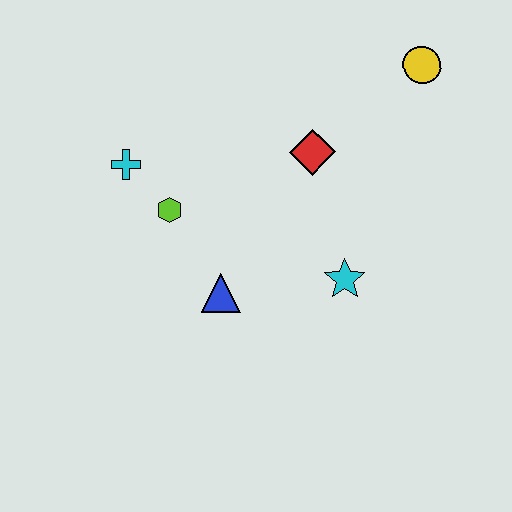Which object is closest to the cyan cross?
The lime hexagon is closest to the cyan cross.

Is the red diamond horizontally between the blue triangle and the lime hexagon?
No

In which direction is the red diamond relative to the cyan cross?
The red diamond is to the right of the cyan cross.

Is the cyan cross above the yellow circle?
No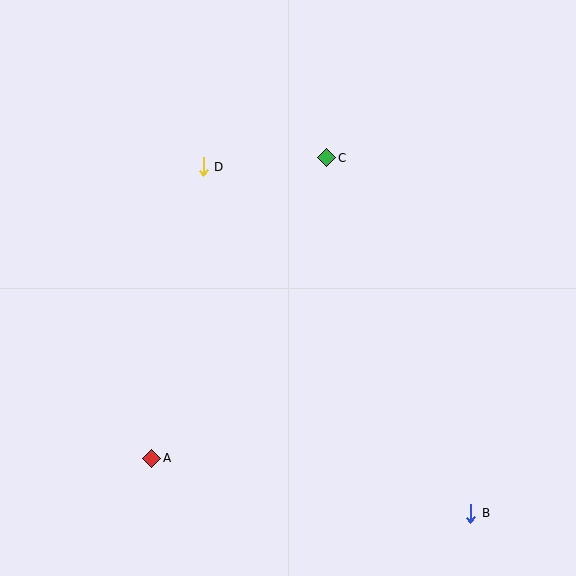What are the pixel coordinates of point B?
Point B is at (471, 513).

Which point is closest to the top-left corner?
Point D is closest to the top-left corner.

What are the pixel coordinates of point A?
Point A is at (152, 458).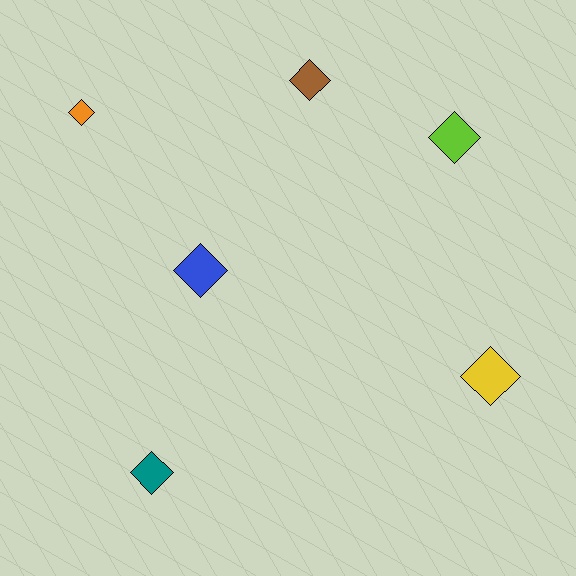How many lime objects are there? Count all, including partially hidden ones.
There is 1 lime object.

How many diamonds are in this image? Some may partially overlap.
There are 6 diamonds.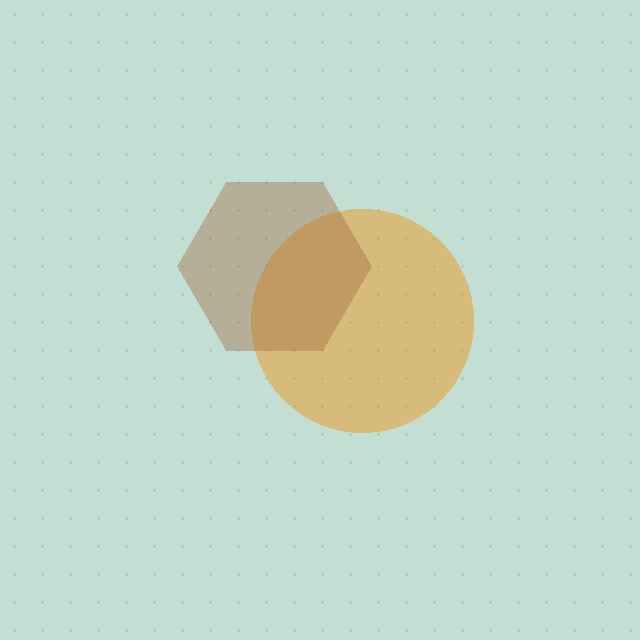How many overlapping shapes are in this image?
There are 2 overlapping shapes in the image.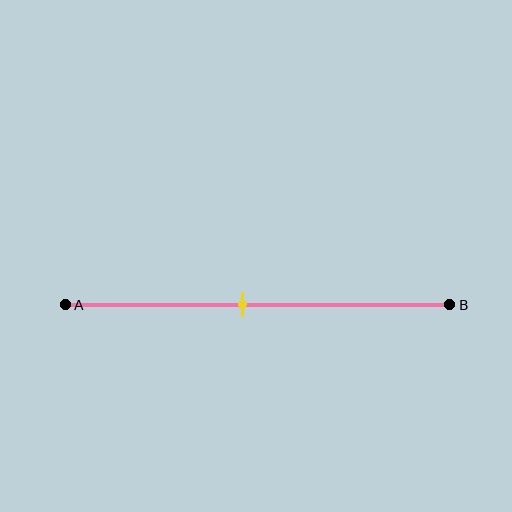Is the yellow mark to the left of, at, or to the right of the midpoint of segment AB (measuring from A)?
The yellow mark is to the left of the midpoint of segment AB.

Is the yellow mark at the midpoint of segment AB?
No, the mark is at about 45% from A, not at the 50% midpoint.